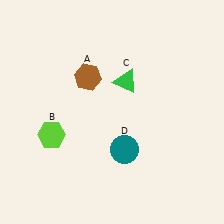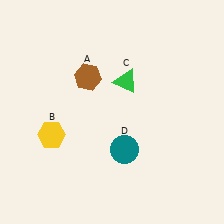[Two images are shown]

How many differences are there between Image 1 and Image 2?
There is 1 difference between the two images.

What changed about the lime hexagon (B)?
In Image 1, B is lime. In Image 2, it changed to yellow.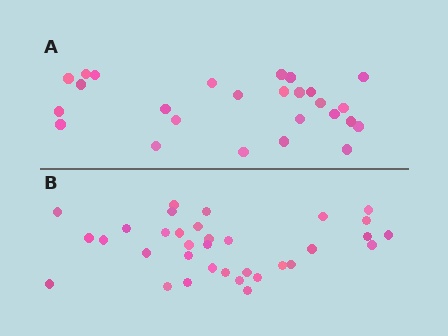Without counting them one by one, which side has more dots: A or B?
Region B (the bottom region) has more dots.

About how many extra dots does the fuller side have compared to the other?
Region B has roughly 8 or so more dots than region A.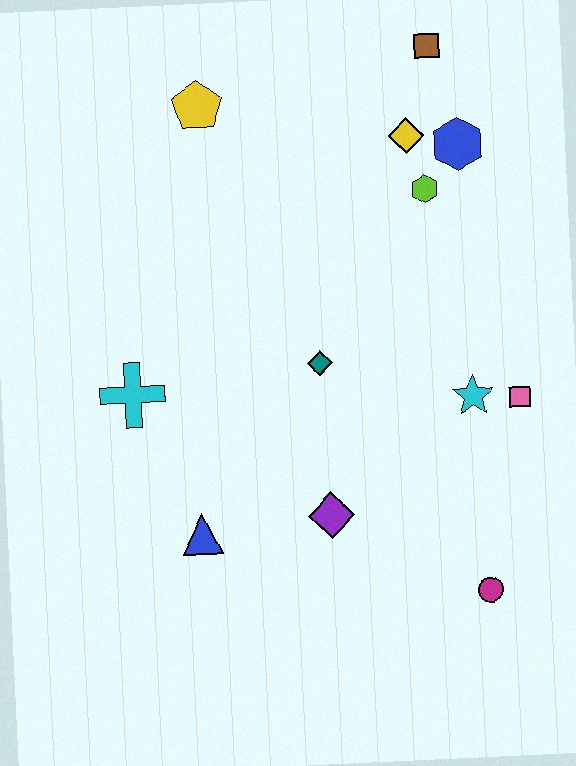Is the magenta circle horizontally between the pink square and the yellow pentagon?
Yes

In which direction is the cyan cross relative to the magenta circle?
The cyan cross is to the left of the magenta circle.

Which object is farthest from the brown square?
The magenta circle is farthest from the brown square.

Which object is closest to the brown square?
The yellow diamond is closest to the brown square.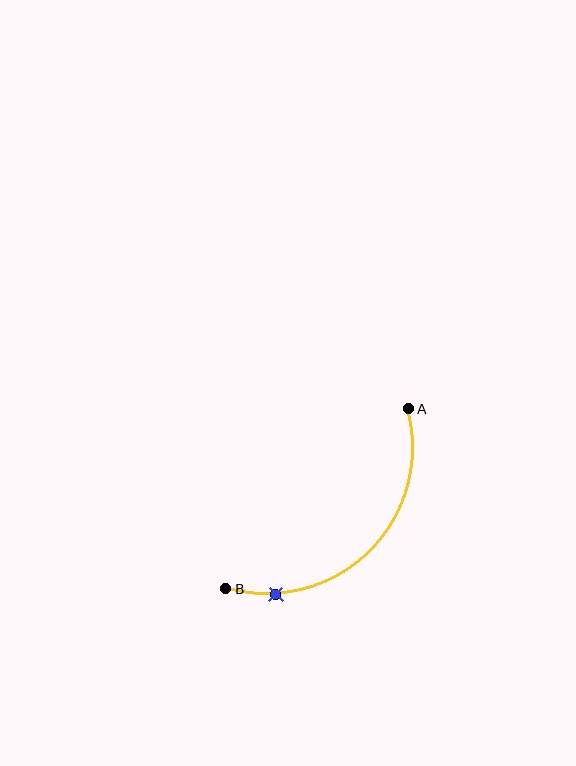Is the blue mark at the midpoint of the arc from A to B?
No. The blue mark lies on the arc but is closer to endpoint B. The arc midpoint would be at the point on the curve equidistant along the arc from both A and B.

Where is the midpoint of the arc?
The arc midpoint is the point on the curve farthest from the straight line joining A and B. It sits below and to the right of that line.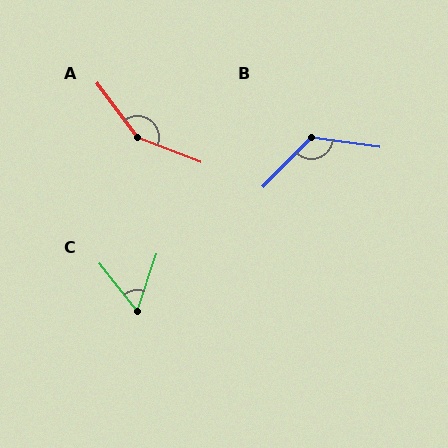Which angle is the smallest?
C, at approximately 57 degrees.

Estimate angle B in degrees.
Approximately 127 degrees.